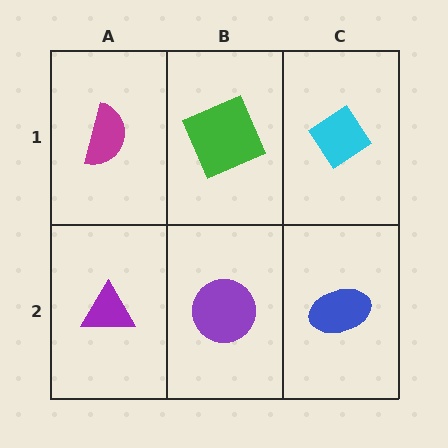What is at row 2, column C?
A blue ellipse.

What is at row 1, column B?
A green square.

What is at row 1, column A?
A magenta semicircle.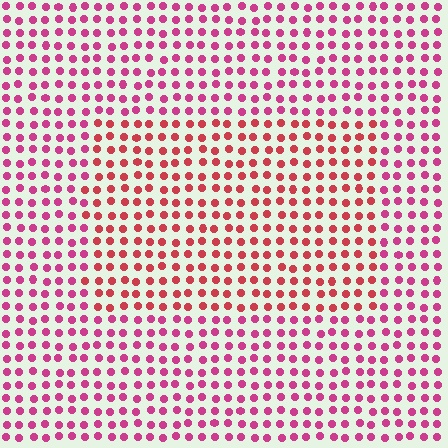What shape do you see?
I see a rectangle.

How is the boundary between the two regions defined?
The boundary is defined purely by a slight shift in hue (about 28 degrees). Spacing, size, and orientation are identical on both sides.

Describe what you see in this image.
The image is filled with small magenta elements in a uniform arrangement. A rectangle-shaped region is visible where the elements are tinted to a slightly different hue, forming a subtle color boundary.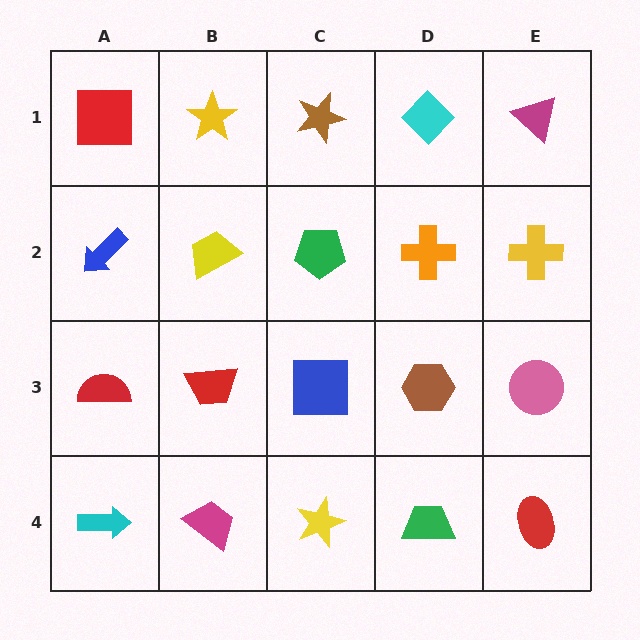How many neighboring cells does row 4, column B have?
3.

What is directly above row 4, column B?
A red trapezoid.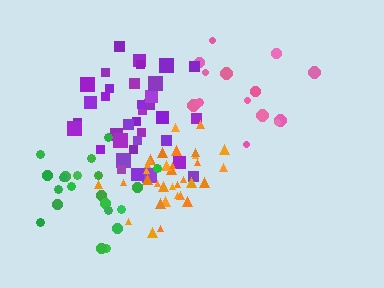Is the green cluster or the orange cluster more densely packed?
Orange.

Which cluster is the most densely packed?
Orange.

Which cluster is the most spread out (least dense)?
Pink.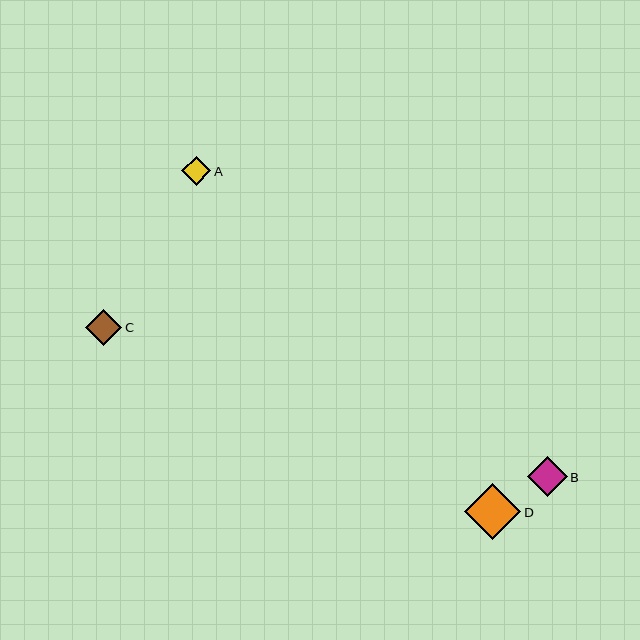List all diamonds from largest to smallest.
From largest to smallest: D, B, C, A.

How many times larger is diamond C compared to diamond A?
Diamond C is approximately 1.2 times the size of diamond A.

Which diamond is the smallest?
Diamond A is the smallest with a size of approximately 29 pixels.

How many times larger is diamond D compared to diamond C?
Diamond D is approximately 1.5 times the size of diamond C.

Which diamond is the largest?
Diamond D is the largest with a size of approximately 56 pixels.